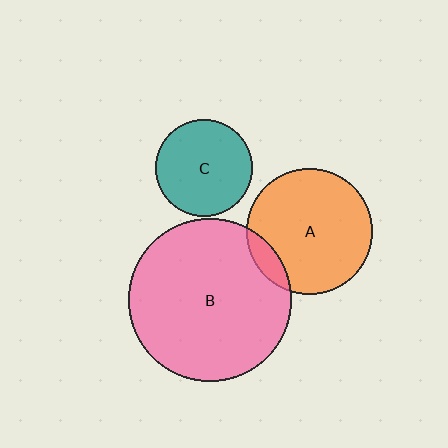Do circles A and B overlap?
Yes.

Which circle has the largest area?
Circle B (pink).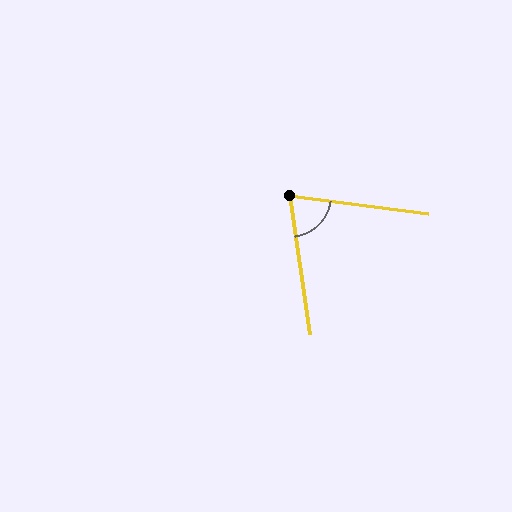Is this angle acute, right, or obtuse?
It is acute.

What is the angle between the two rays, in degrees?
Approximately 74 degrees.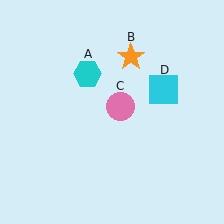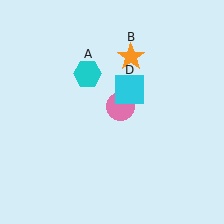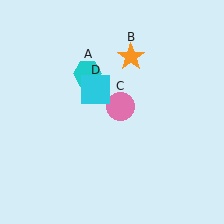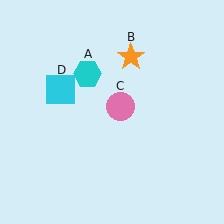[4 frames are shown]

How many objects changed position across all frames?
1 object changed position: cyan square (object D).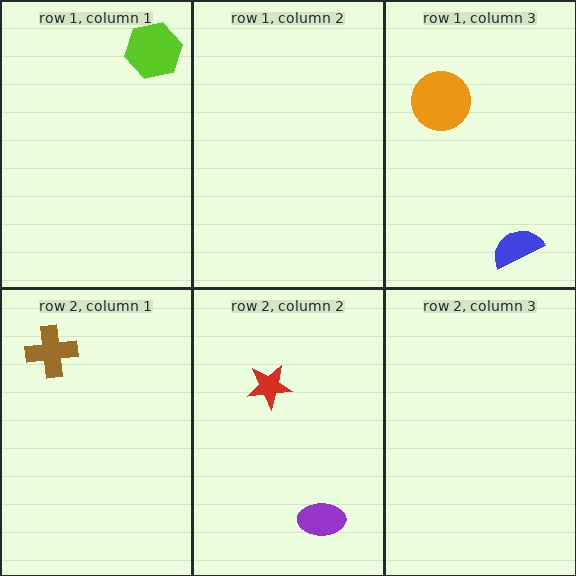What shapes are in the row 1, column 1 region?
The lime hexagon.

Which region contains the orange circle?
The row 1, column 3 region.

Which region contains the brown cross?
The row 2, column 1 region.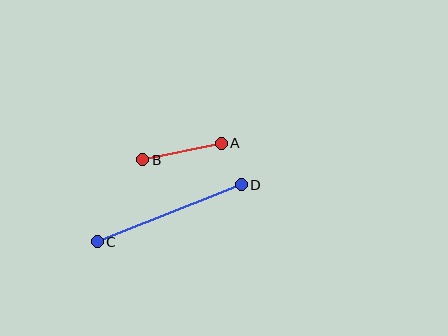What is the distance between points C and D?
The distance is approximately 155 pixels.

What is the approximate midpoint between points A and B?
The midpoint is at approximately (182, 151) pixels.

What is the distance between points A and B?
The distance is approximately 80 pixels.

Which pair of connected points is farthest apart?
Points C and D are farthest apart.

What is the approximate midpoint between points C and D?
The midpoint is at approximately (169, 213) pixels.